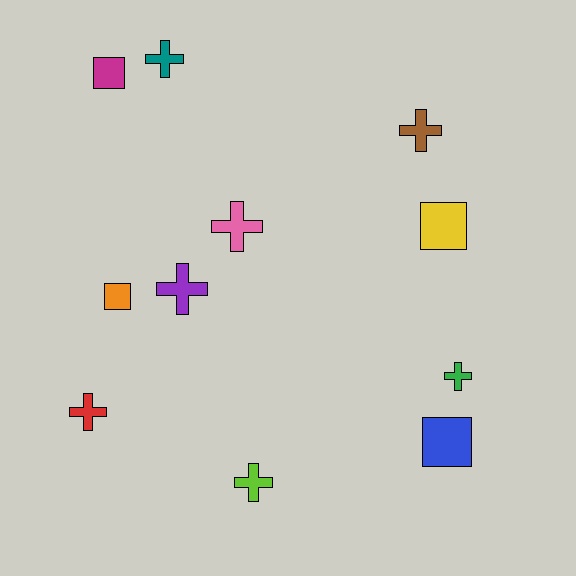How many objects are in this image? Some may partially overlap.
There are 11 objects.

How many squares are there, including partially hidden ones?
There are 4 squares.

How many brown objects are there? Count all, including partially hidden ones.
There is 1 brown object.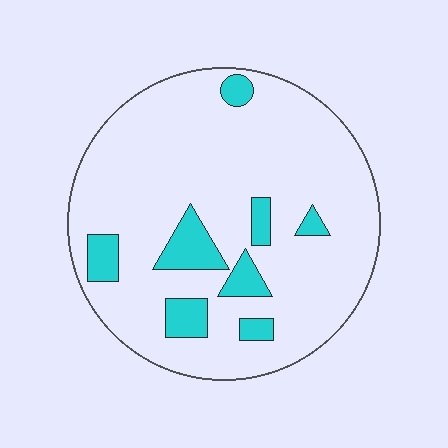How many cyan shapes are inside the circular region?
8.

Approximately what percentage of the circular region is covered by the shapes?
Approximately 15%.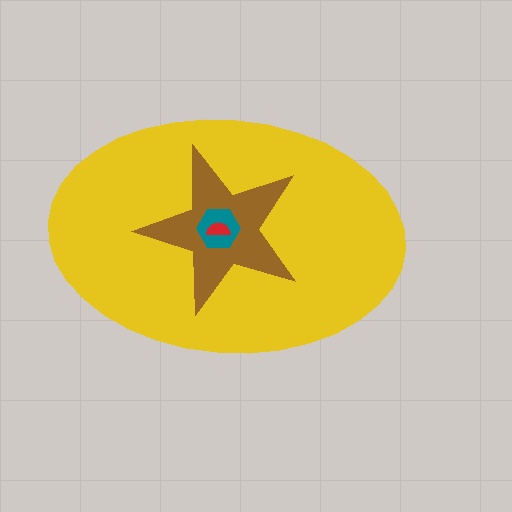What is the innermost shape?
The red semicircle.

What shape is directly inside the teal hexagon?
The red semicircle.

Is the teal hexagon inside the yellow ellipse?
Yes.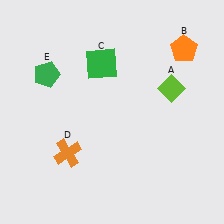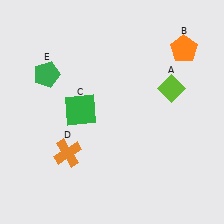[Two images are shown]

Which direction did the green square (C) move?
The green square (C) moved down.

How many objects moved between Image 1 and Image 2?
1 object moved between the two images.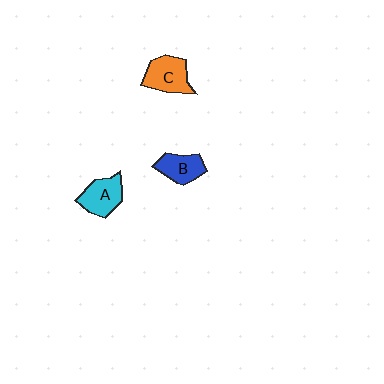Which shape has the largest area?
Shape C (orange).